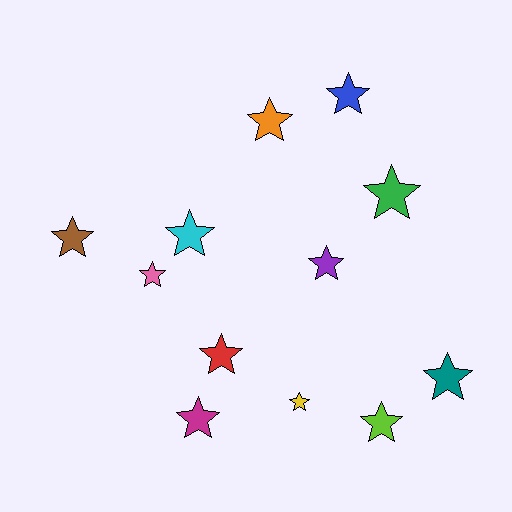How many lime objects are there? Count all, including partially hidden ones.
There is 1 lime object.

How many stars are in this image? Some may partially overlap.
There are 12 stars.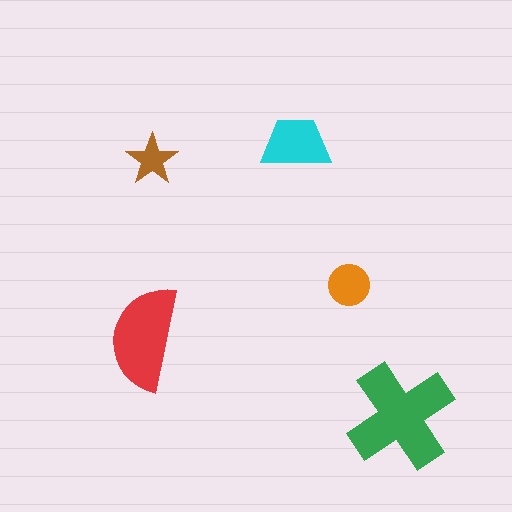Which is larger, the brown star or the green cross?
The green cross.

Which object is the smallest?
The brown star.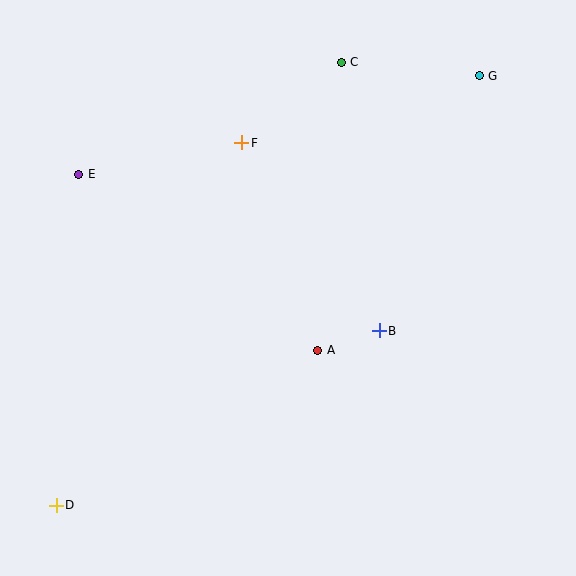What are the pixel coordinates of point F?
Point F is at (242, 143).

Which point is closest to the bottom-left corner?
Point D is closest to the bottom-left corner.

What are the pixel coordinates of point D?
Point D is at (56, 505).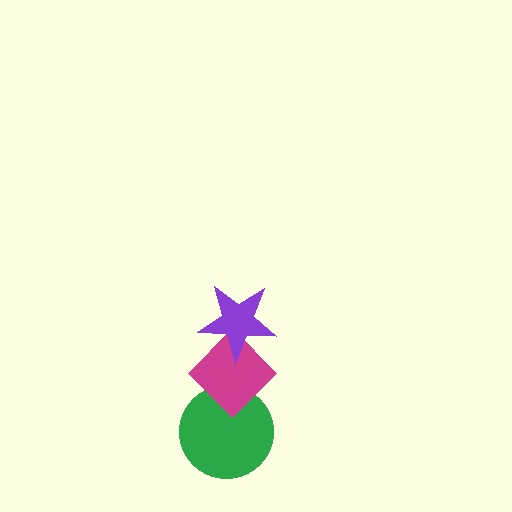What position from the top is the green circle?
The green circle is 3rd from the top.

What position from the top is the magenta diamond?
The magenta diamond is 2nd from the top.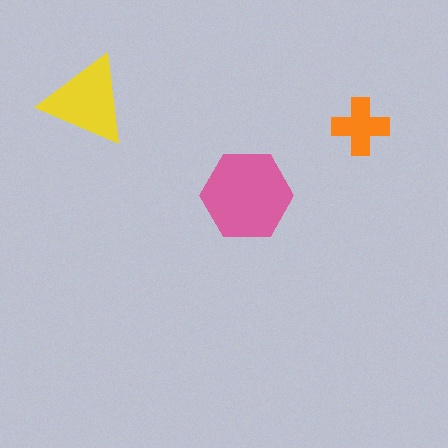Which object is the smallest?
The orange cross.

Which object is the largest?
The pink hexagon.